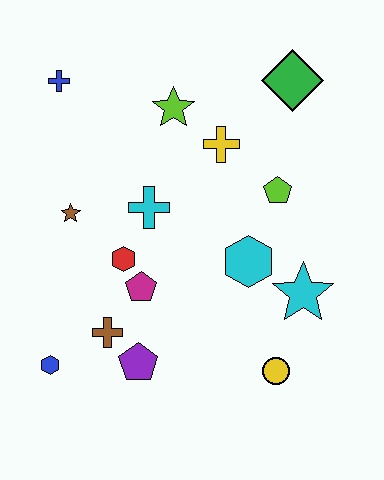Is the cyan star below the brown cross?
No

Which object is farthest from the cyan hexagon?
The blue cross is farthest from the cyan hexagon.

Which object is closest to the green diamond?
The yellow cross is closest to the green diamond.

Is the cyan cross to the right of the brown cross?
Yes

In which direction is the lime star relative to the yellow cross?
The lime star is to the left of the yellow cross.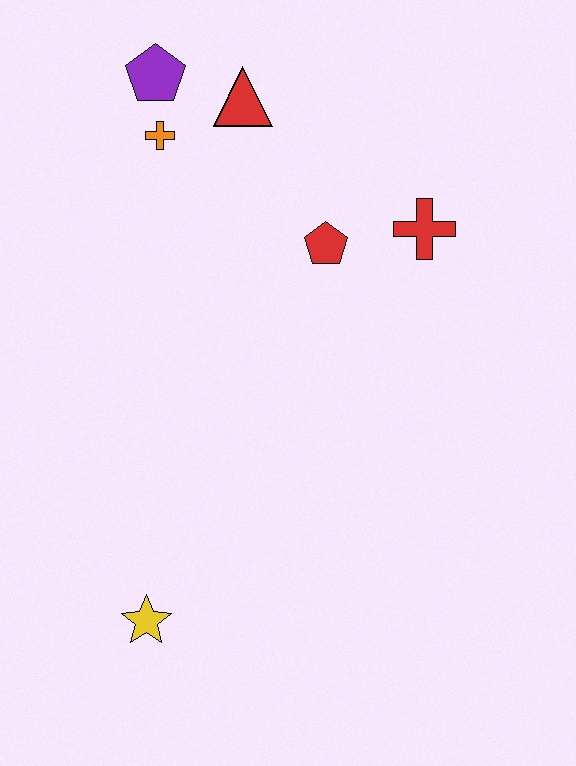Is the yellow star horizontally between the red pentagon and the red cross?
No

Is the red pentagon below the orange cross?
Yes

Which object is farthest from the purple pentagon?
The yellow star is farthest from the purple pentagon.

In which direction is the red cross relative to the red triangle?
The red cross is to the right of the red triangle.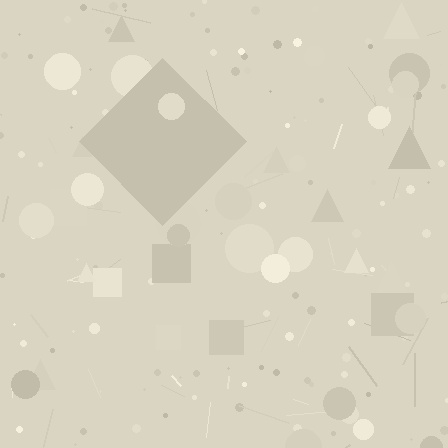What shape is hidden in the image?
A diamond is hidden in the image.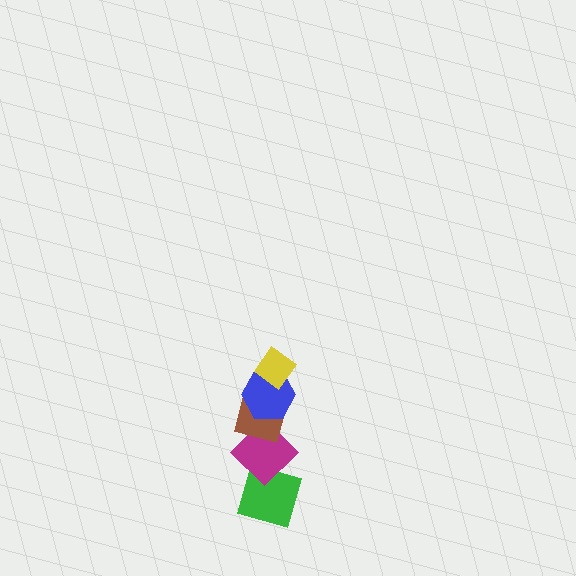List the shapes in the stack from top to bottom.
From top to bottom: the yellow diamond, the blue hexagon, the brown square, the magenta diamond, the green diamond.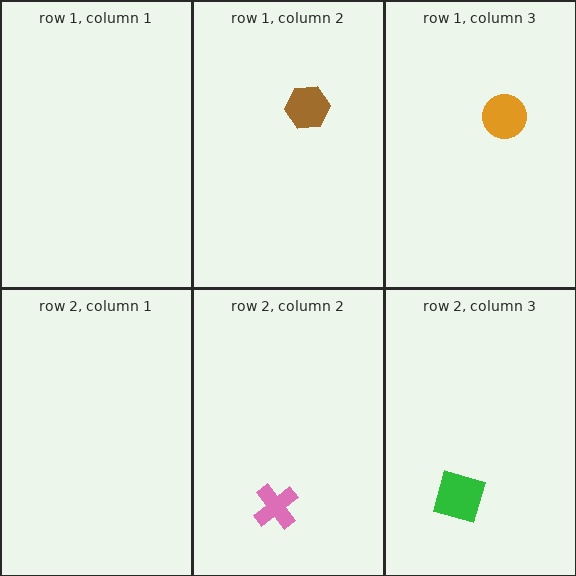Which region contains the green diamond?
The row 2, column 3 region.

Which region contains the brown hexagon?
The row 1, column 2 region.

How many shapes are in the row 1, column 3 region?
1.